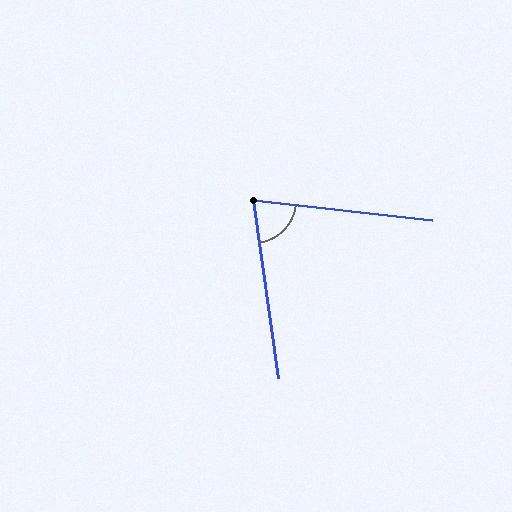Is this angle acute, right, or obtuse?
It is acute.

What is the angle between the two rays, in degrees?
Approximately 76 degrees.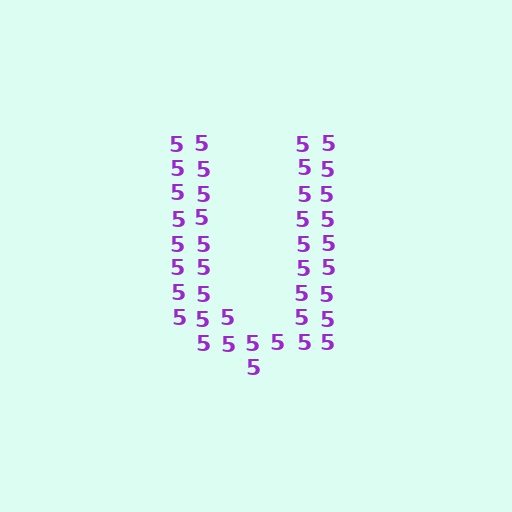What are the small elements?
The small elements are digit 5's.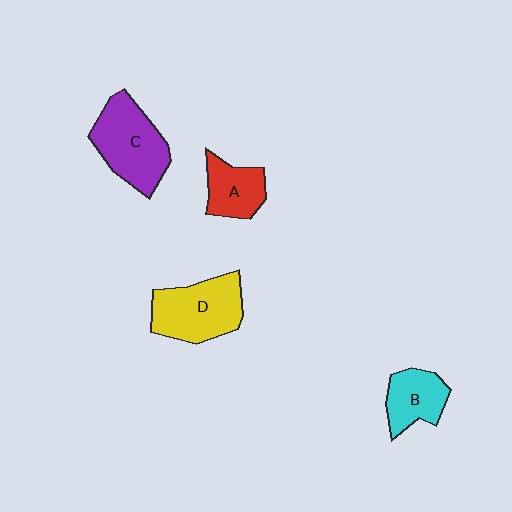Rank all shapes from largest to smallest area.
From largest to smallest: C (purple), D (yellow), B (cyan), A (red).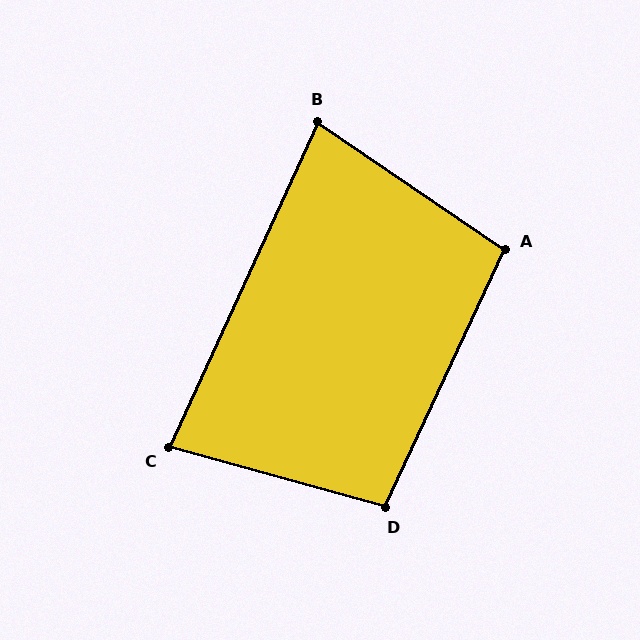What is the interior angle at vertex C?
Approximately 81 degrees (acute).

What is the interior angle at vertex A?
Approximately 99 degrees (obtuse).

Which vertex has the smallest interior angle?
B, at approximately 80 degrees.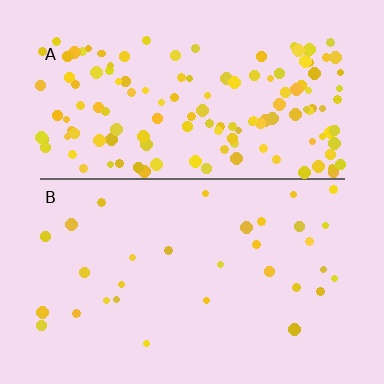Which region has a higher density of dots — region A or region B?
A (the top).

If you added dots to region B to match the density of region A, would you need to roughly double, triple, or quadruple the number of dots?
Approximately quadruple.